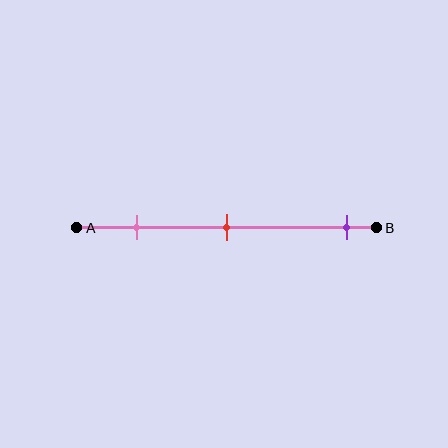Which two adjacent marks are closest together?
The pink and red marks are the closest adjacent pair.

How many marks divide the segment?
There are 3 marks dividing the segment.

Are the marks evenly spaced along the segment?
No, the marks are not evenly spaced.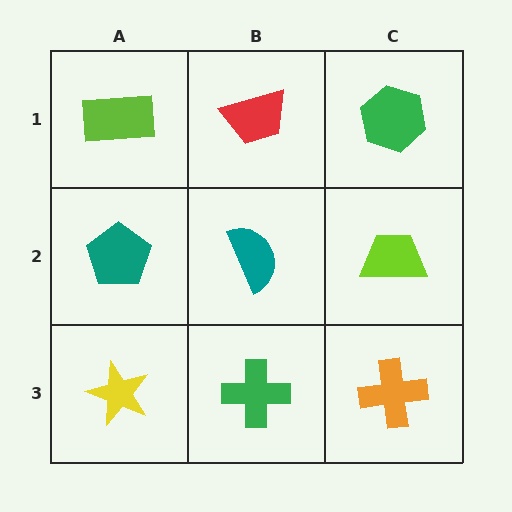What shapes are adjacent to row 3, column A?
A teal pentagon (row 2, column A), a green cross (row 3, column B).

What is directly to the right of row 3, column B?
An orange cross.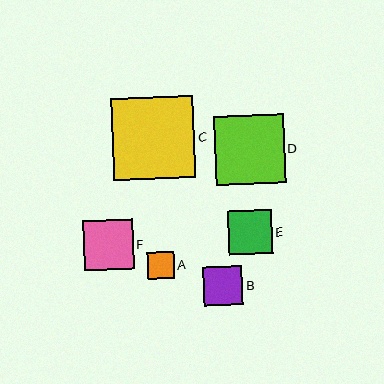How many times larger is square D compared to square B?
Square D is approximately 1.8 times the size of square B.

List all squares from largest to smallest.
From largest to smallest: C, D, F, E, B, A.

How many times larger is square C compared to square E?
Square C is approximately 1.9 times the size of square E.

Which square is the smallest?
Square A is the smallest with a size of approximately 27 pixels.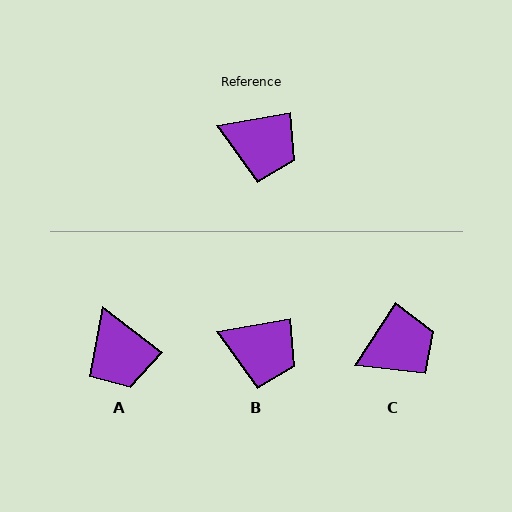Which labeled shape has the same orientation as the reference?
B.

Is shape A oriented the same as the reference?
No, it is off by about 47 degrees.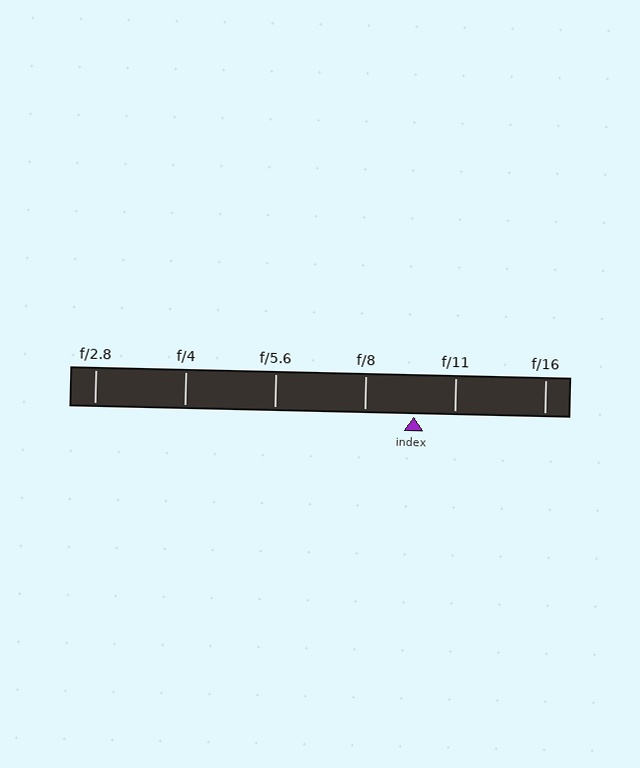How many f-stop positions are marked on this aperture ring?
There are 6 f-stop positions marked.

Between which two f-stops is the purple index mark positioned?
The index mark is between f/8 and f/11.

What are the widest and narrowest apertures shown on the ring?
The widest aperture shown is f/2.8 and the narrowest is f/16.